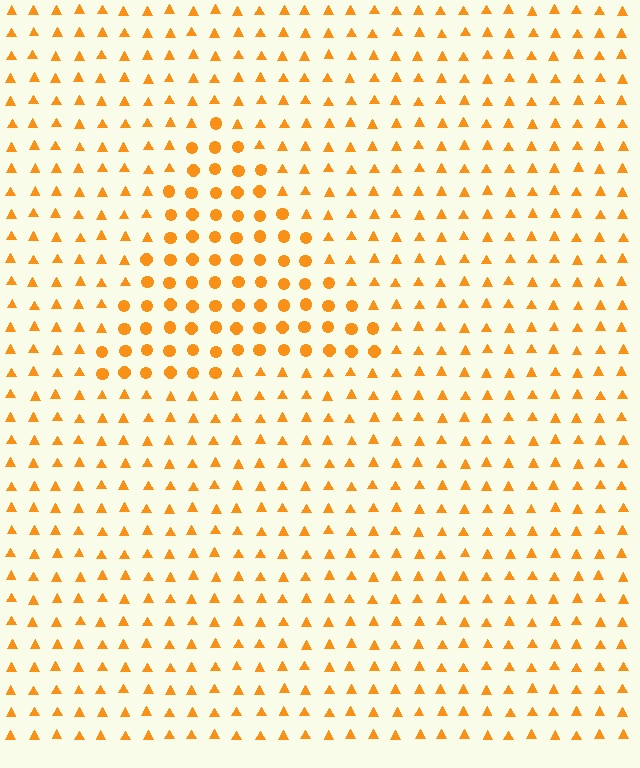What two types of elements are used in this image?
The image uses circles inside the triangle region and triangles outside it.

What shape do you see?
I see a triangle.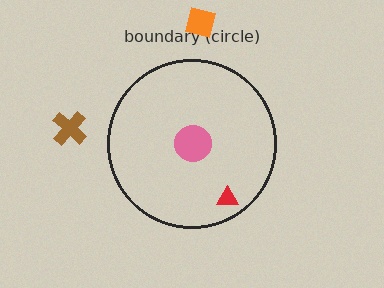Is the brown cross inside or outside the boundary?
Outside.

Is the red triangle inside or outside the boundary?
Inside.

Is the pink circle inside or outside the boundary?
Inside.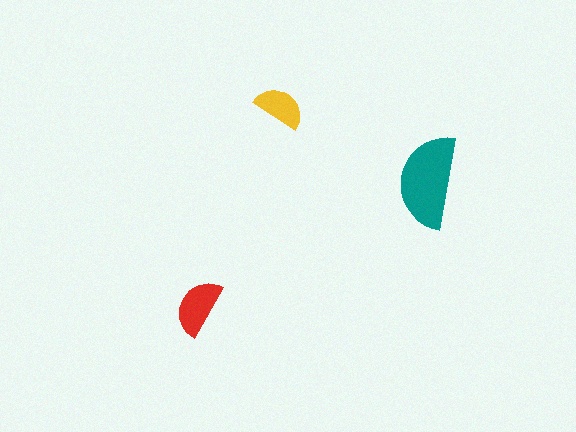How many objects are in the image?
There are 3 objects in the image.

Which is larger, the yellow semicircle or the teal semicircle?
The teal one.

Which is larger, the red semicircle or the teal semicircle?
The teal one.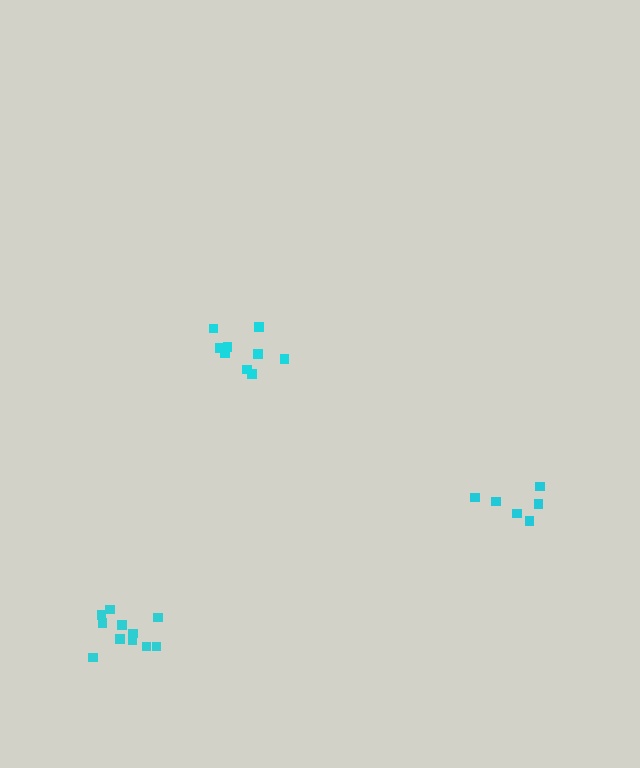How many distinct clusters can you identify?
There are 3 distinct clusters.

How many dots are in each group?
Group 1: 9 dots, Group 2: 6 dots, Group 3: 11 dots (26 total).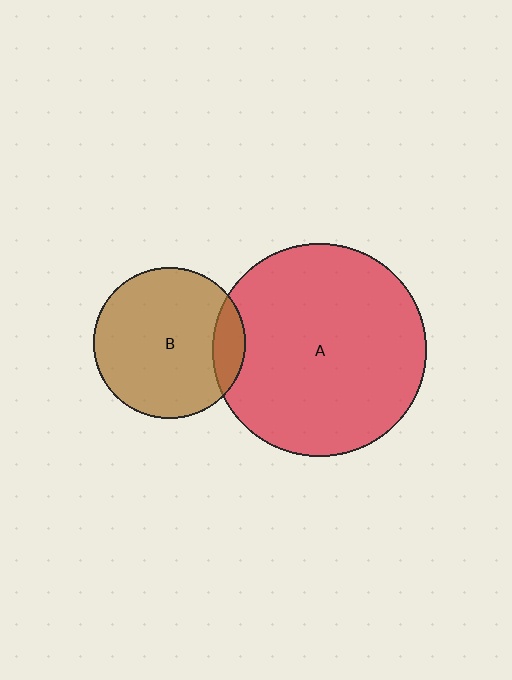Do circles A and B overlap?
Yes.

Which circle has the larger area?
Circle A (red).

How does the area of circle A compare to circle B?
Approximately 2.0 times.